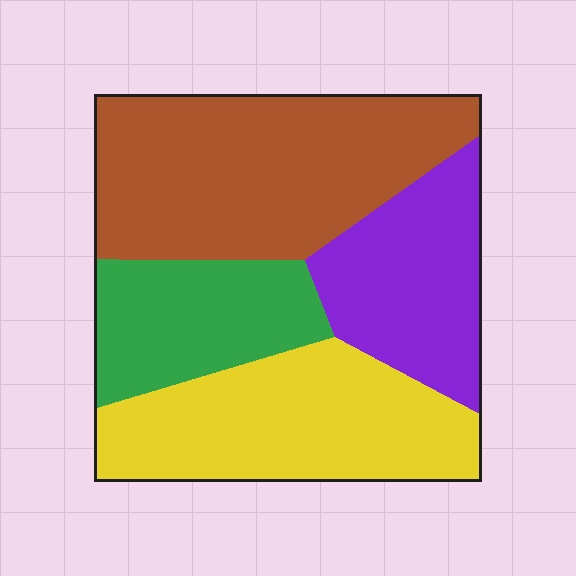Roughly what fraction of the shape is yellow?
Yellow covers about 30% of the shape.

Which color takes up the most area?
Brown, at roughly 35%.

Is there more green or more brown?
Brown.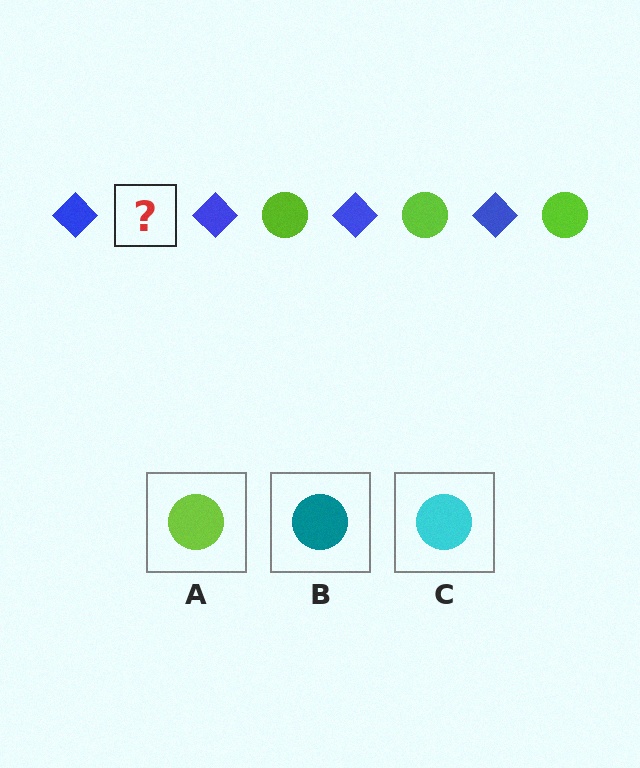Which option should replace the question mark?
Option A.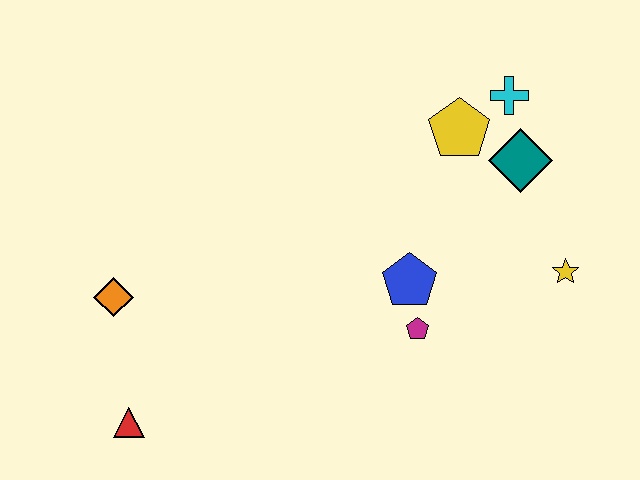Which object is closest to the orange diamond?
The red triangle is closest to the orange diamond.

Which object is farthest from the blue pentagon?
The red triangle is farthest from the blue pentagon.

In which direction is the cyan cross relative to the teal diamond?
The cyan cross is above the teal diamond.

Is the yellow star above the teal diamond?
No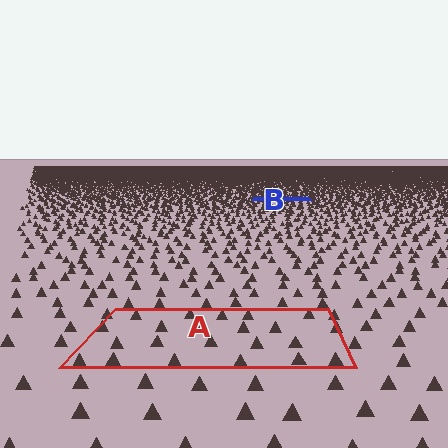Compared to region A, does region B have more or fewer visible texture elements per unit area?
Region B has more texture elements per unit area — they are packed more densely because it is farther away.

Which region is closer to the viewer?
Region A is closer. The texture elements there are larger and more spread out.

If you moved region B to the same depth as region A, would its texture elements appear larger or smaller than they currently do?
They would appear larger. At a closer depth, the same texture elements are projected at a bigger on-screen size.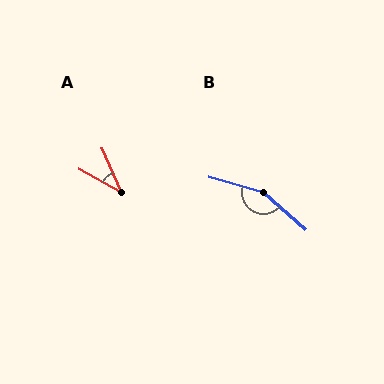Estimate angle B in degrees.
Approximately 155 degrees.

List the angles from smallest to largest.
A (37°), B (155°).